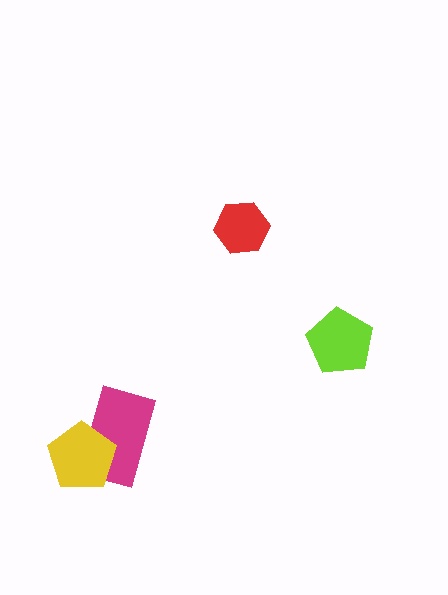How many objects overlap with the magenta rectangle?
1 object overlaps with the magenta rectangle.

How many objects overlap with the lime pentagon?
0 objects overlap with the lime pentagon.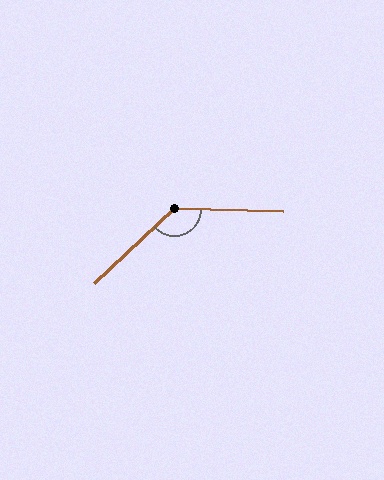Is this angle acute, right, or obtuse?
It is obtuse.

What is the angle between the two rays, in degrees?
Approximately 135 degrees.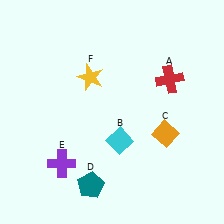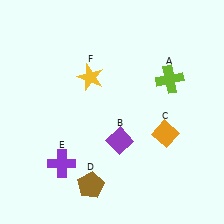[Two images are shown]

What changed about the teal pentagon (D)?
In Image 1, D is teal. In Image 2, it changed to brown.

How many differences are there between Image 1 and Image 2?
There are 3 differences between the two images.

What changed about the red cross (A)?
In Image 1, A is red. In Image 2, it changed to lime.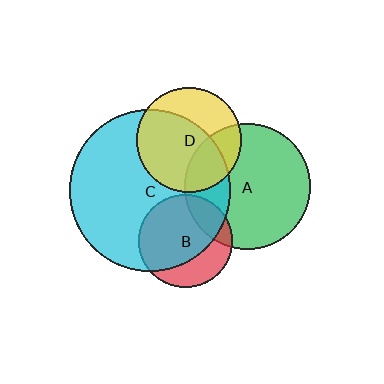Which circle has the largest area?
Circle C (cyan).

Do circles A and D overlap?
Yes.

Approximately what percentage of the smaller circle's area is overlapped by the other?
Approximately 30%.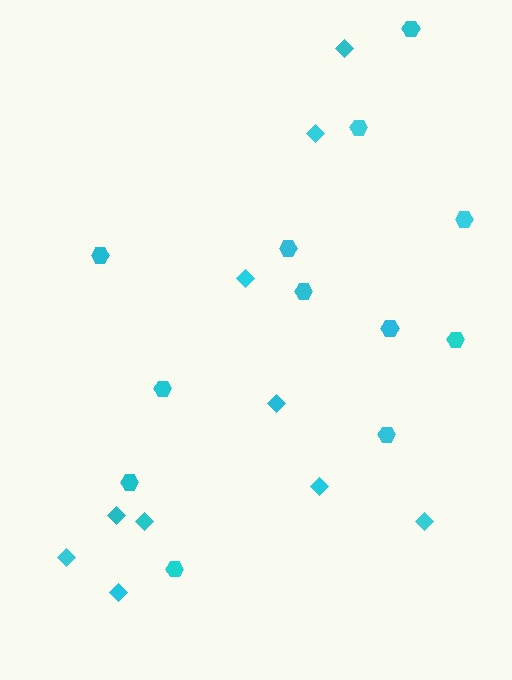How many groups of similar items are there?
There are 2 groups: one group of diamonds (10) and one group of hexagons (12).